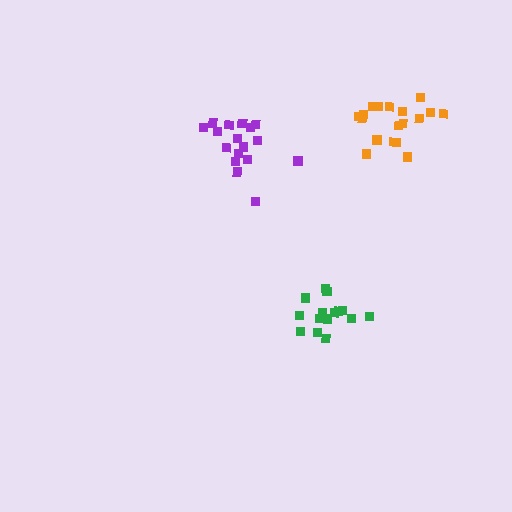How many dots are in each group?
Group 1: 15 dots, Group 2: 17 dots, Group 3: 18 dots (50 total).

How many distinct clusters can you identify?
There are 3 distinct clusters.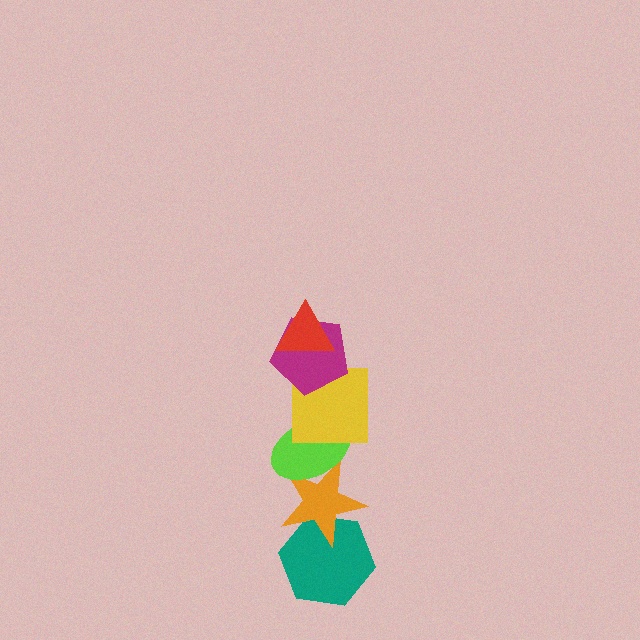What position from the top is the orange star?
The orange star is 5th from the top.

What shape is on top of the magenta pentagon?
The red triangle is on top of the magenta pentagon.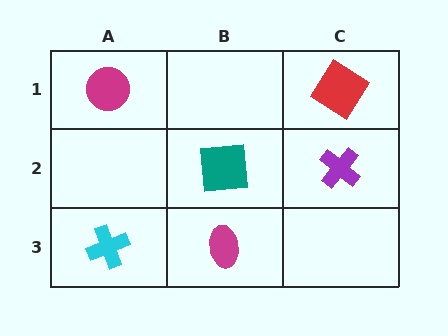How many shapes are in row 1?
2 shapes.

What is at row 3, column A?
A cyan cross.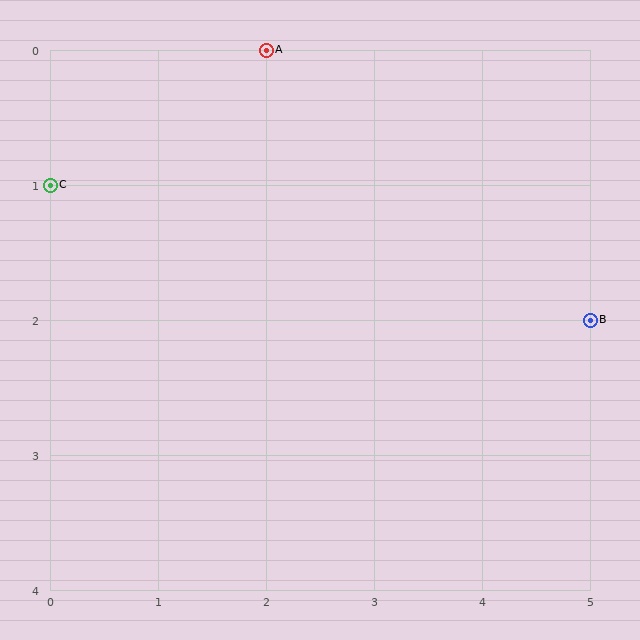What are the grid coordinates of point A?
Point A is at grid coordinates (2, 0).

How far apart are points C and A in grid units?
Points C and A are 2 columns and 1 row apart (about 2.2 grid units diagonally).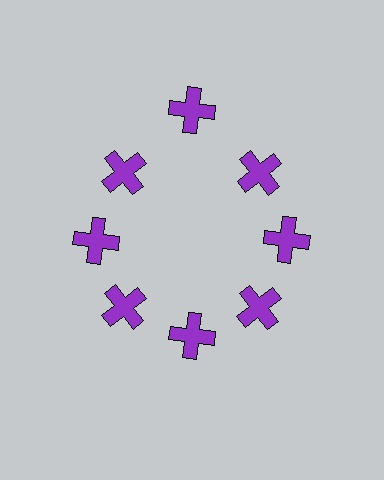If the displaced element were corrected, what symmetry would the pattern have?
It would have 8-fold rotational symmetry — the pattern would map onto itself every 45 degrees.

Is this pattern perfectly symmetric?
No. The 8 purple crosses are arranged in a ring, but one element near the 12 o'clock position is pushed outward from the center, breaking the 8-fold rotational symmetry.